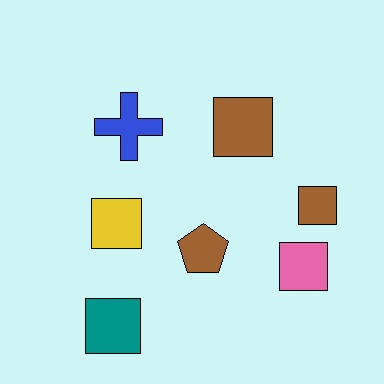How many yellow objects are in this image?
There is 1 yellow object.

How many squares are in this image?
There are 5 squares.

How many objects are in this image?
There are 7 objects.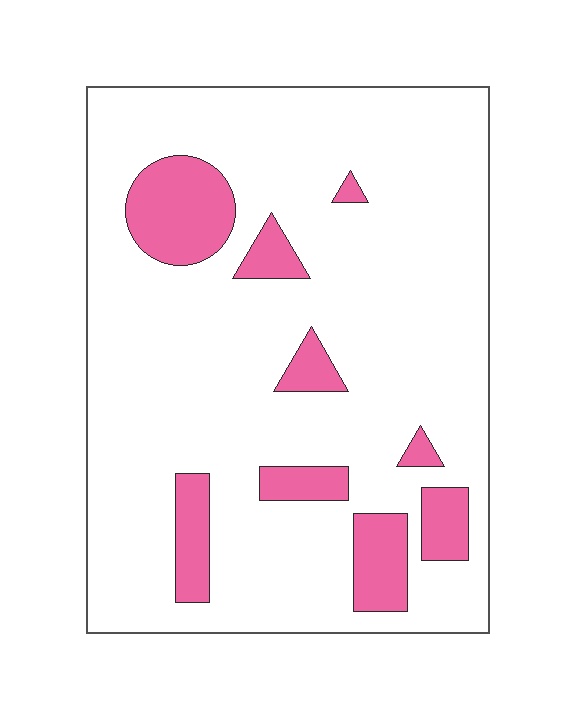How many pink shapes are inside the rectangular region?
9.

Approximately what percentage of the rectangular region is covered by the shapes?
Approximately 15%.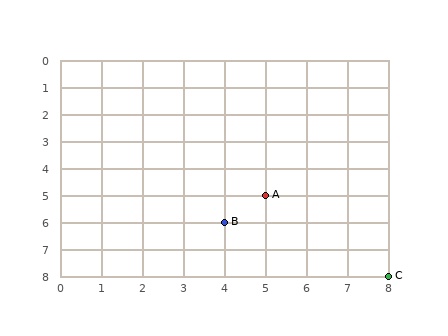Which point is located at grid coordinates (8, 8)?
Point C is at (8, 8).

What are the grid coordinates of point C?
Point C is at grid coordinates (8, 8).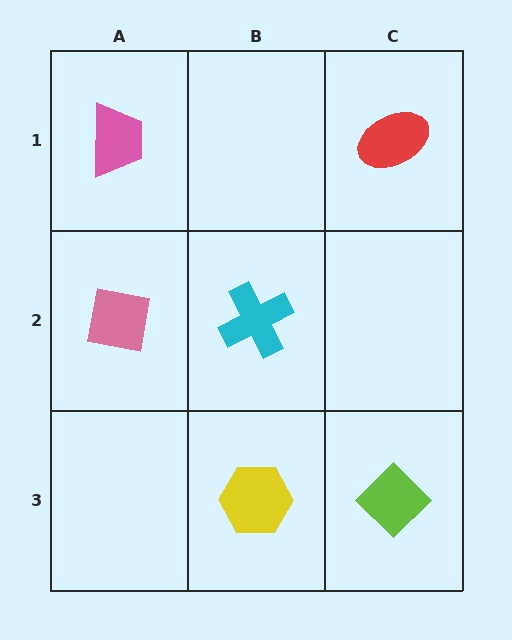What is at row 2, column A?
A pink square.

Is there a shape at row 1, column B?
No, that cell is empty.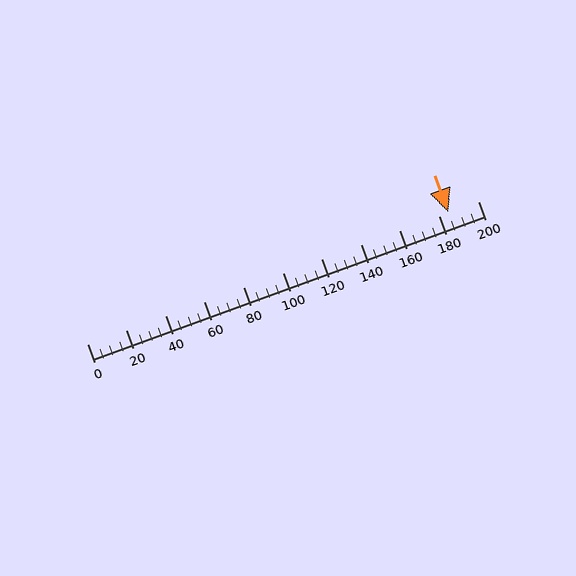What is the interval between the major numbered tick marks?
The major tick marks are spaced 20 units apart.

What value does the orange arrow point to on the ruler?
The orange arrow points to approximately 185.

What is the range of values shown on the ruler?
The ruler shows values from 0 to 200.